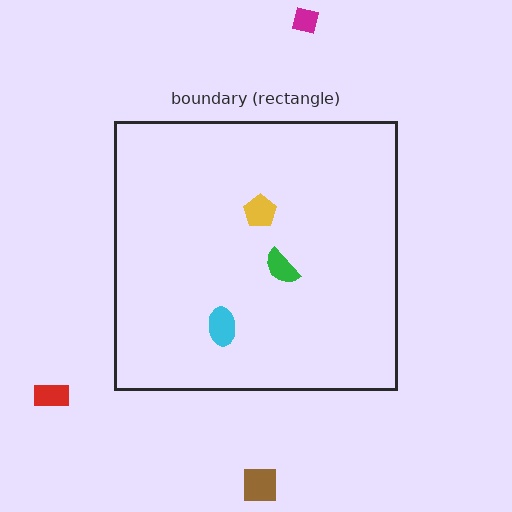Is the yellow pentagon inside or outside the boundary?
Inside.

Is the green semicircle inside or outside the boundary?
Inside.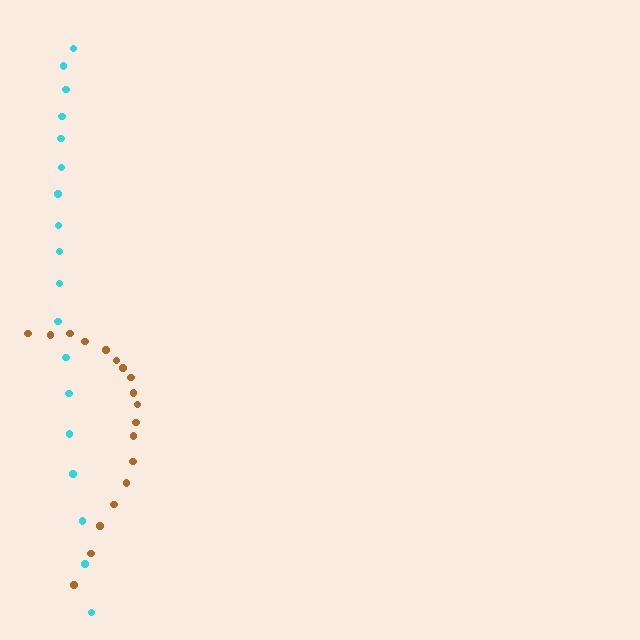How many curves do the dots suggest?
There are 2 distinct paths.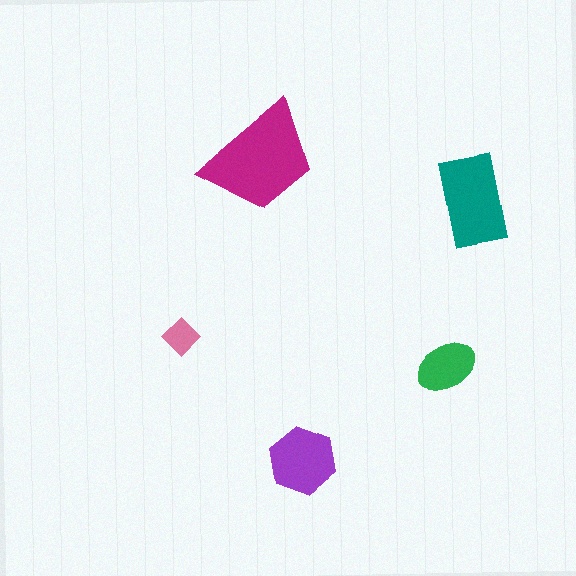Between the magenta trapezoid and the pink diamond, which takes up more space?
The magenta trapezoid.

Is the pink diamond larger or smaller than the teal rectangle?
Smaller.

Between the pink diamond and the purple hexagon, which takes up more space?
The purple hexagon.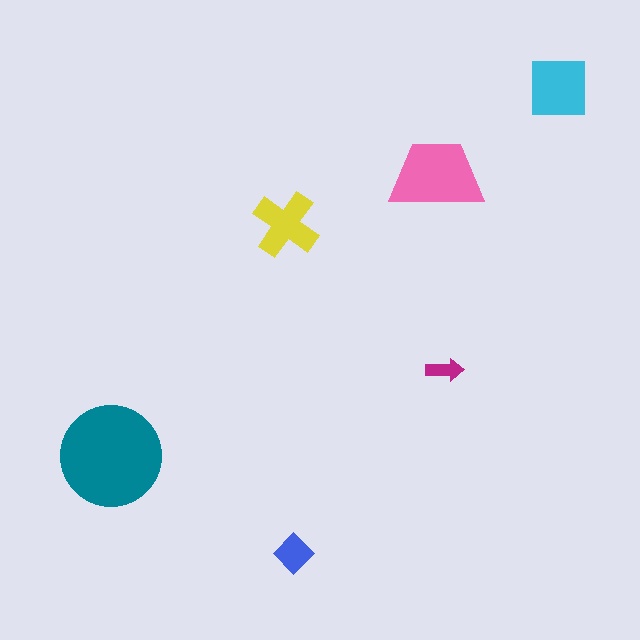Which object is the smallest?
The magenta arrow.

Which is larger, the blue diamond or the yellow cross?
The yellow cross.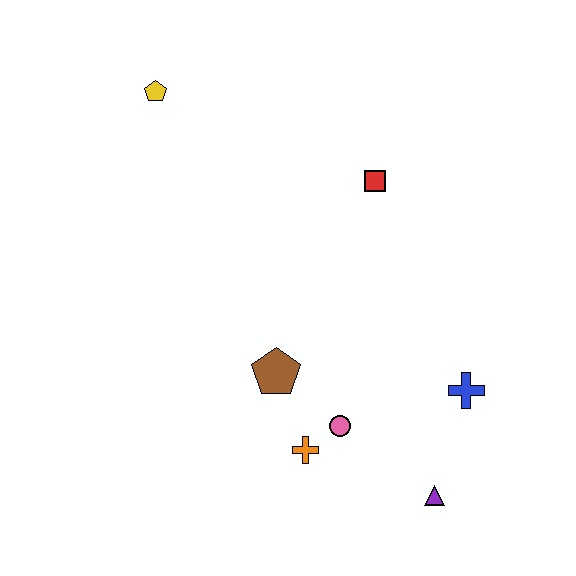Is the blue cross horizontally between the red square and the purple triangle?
No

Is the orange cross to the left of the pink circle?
Yes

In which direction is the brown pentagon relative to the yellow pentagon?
The brown pentagon is below the yellow pentagon.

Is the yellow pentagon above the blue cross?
Yes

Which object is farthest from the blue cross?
The yellow pentagon is farthest from the blue cross.